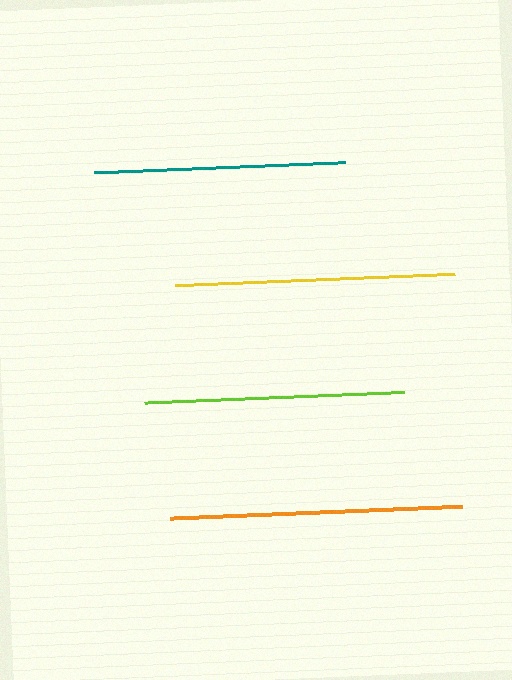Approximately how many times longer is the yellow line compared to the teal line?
The yellow line is approximately 1.1 times the length of the teal line.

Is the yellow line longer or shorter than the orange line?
The orange line is longer than the yellow line.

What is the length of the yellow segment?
The yellow segment is approximately 280 pixels long.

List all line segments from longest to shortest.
From longest to shortest: orange, yellow, lime, teal.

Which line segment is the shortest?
The teal line is the shortest at approximately 251 pixels.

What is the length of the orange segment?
The orange segment is approximately 292 pixels long.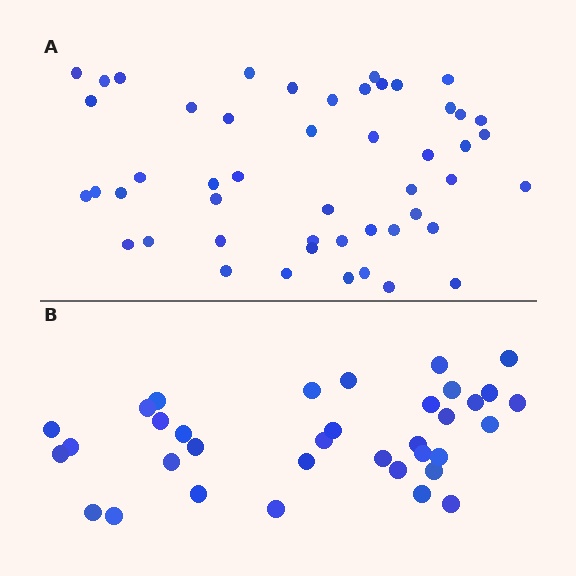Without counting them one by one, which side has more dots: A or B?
Region A (the top region) has more dots.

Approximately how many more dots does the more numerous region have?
Region A has approximately 15 more dots than region B.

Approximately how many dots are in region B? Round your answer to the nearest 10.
About 40 dots. (The exact count is 35, which rounds to 40.)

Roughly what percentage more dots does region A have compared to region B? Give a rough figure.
About 40% more.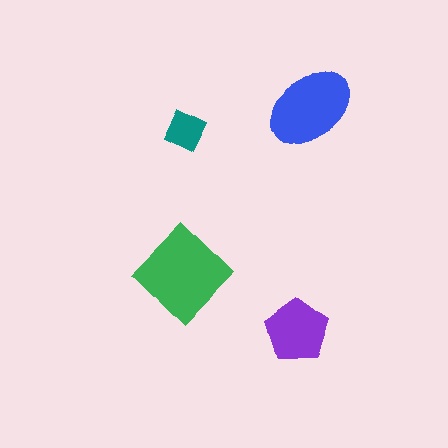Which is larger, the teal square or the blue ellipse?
The blue ellipse.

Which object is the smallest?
The teal square.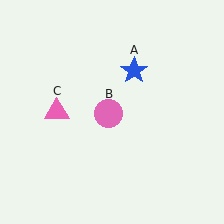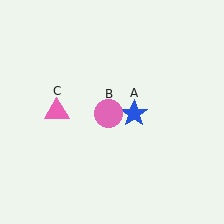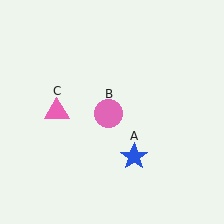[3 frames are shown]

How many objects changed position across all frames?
1 object changed position: blue star (object A).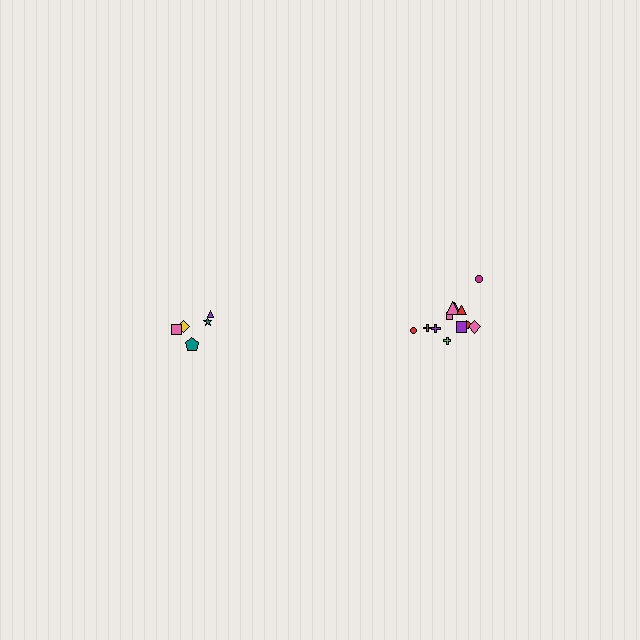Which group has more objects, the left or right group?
The right group.